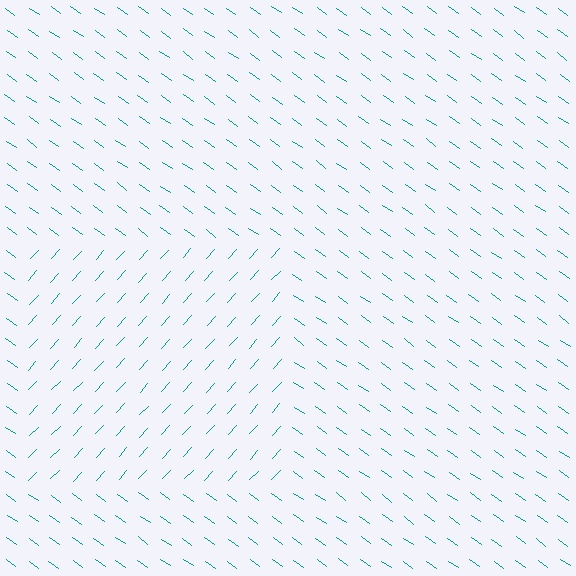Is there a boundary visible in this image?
Yes, there is a texture boundary formed by a change in line orientation.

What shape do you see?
I see a rectangle.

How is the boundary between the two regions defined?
The boundary is defined purely by a change in line orientation (approximately 83 degrees difference). All lines are the same color and thickness.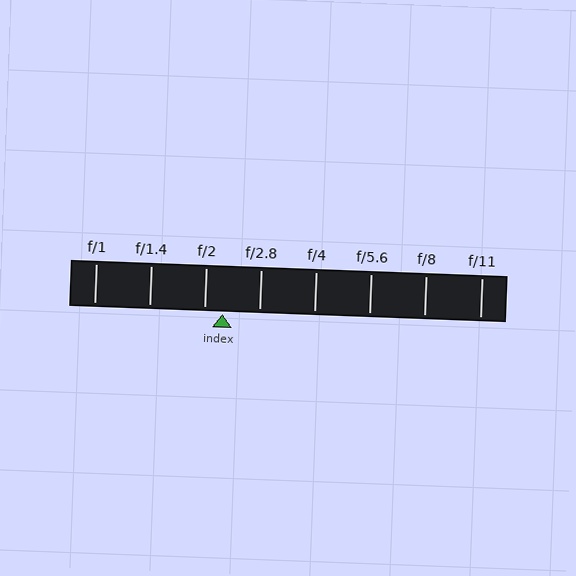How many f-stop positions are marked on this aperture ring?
There are 8 f-stop positions marked.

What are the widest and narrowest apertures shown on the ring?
The widest aperture shown is f/1 and the narrowest is f/11.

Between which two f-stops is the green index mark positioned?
The index mark is between f/2 and f/2.8.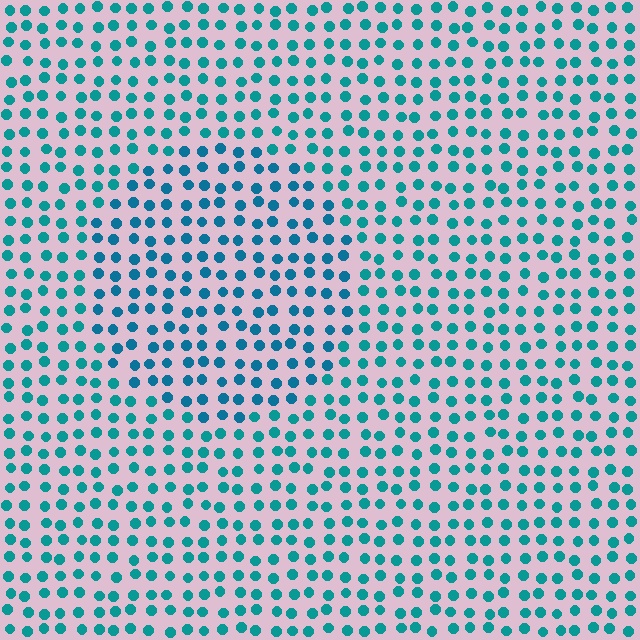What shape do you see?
I see a circle.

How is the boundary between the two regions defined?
The boundary is defined purely by a slight shift in hue (about 17 degrees). Spacing, size, and orientation are identical on both sides.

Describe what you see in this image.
The image is filled with small teal elements in a uniform arrangement. A circle-shaped region is visible where the elements are tinted to a slightly different hue, forming a subtle color boundary.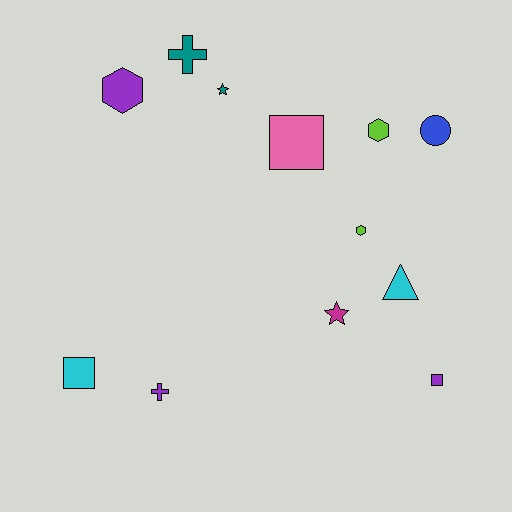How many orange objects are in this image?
There are no orange objects.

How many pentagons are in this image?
There are no pentagons.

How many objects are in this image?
There are 12 objects.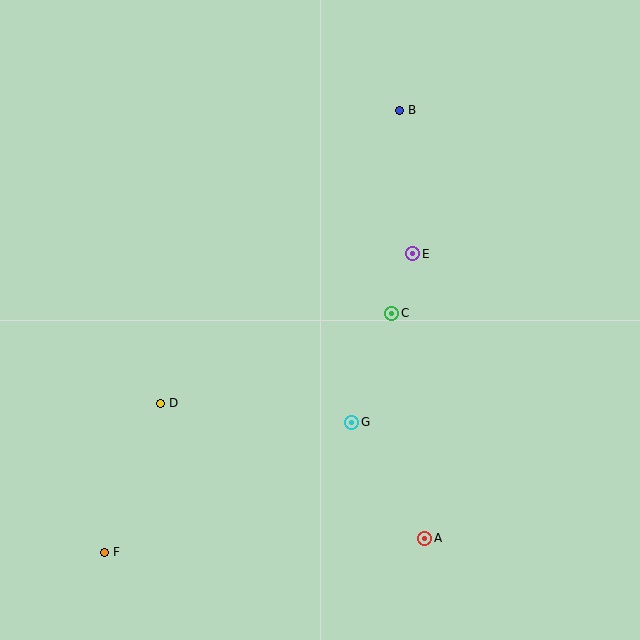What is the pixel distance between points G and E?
The distance between G and E is 179 pixels.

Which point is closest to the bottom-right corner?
Point A is closest to the bottom-right corner.